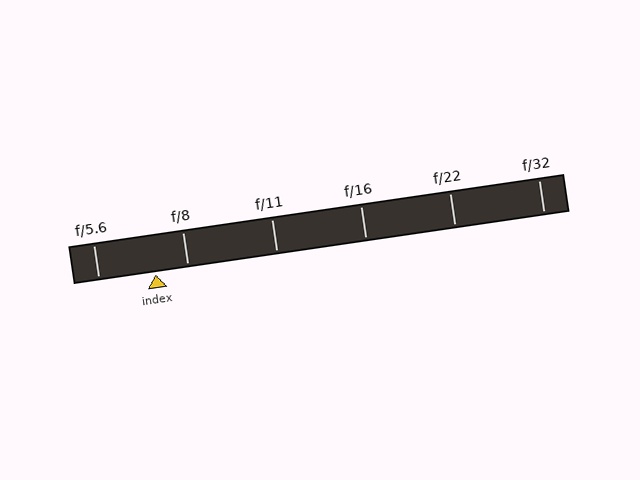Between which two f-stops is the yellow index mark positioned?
The index mark is between f/5.6 and f/8.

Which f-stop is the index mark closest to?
The index mark is closest to f/8.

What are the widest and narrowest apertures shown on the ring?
The widest aperture shown is f/5.6 and the narrowest is f/32.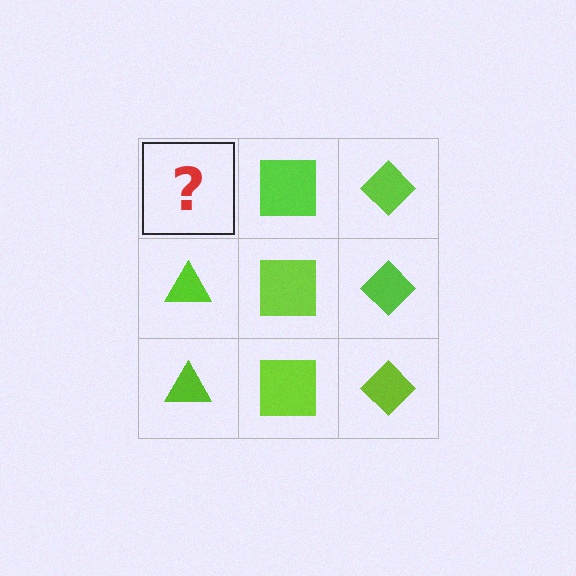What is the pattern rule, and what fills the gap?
The rule is that each column has a consistent shape. The gap should be filled with a lime triangle.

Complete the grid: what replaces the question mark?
The question mark should be replaced with a lime triangle.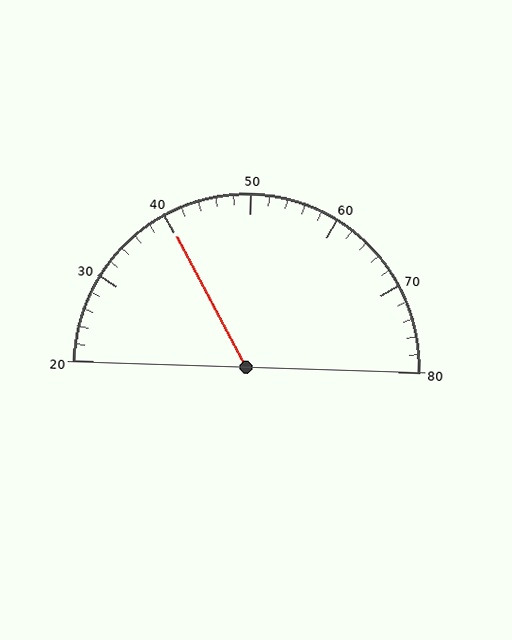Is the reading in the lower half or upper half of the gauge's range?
The reading is in the lower half of the range (20 to 80).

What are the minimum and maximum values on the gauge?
The gauge ranges from 20 to 80.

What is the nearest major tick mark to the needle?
The nearest major tick mark is 40.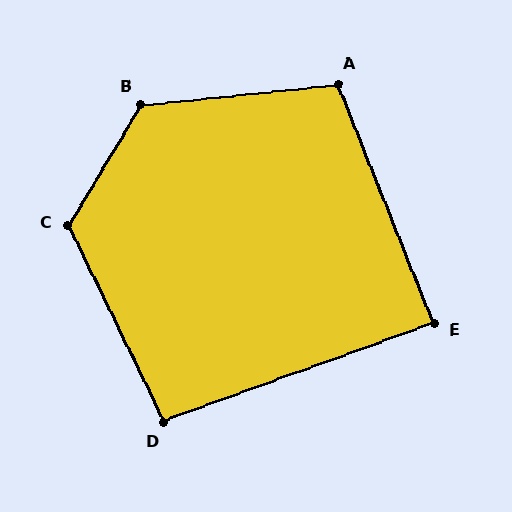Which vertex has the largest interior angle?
B, at approximately 127 degrees.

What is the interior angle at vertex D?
Approximately 96 degrees (obtuse).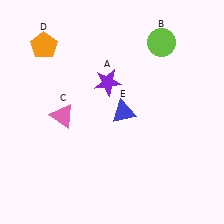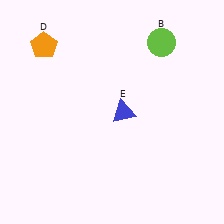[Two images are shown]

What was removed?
The pink triangle (C), the purple star (A) were removed in Image 2.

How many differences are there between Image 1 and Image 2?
There are 2 differences between the two images.